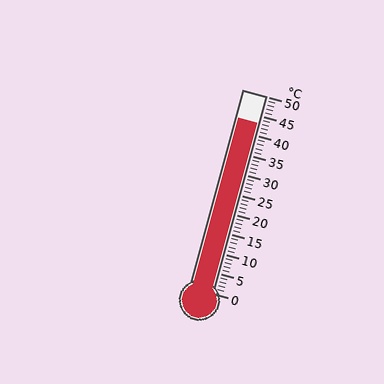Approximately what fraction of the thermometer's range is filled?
The thermometer is filled to approximately 85% of its range.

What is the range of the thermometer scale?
The thermometer scale ranges from 0°C to 50°C.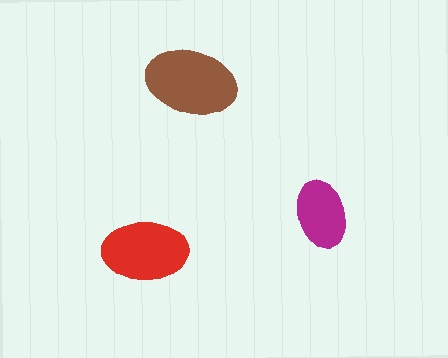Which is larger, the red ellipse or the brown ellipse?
The brown one.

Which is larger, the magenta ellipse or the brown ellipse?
The brown one.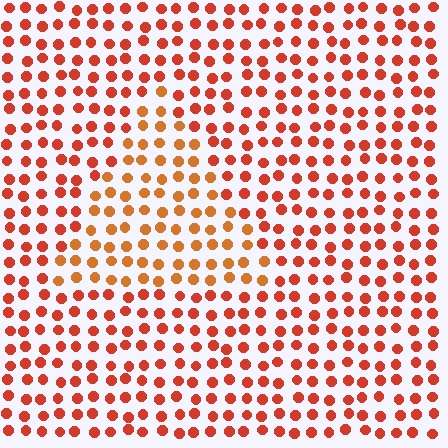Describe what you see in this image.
The image is filled with small red elements in a uniform arrangement. A triangle-shaped region is visible where the elements are tinted to a slightly different hue, forming a subtle color boundary.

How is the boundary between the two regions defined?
The boundary is defined purely by a slight shift in hue (about 22 degrees). Spacing, size, and orientation are identical on both sides.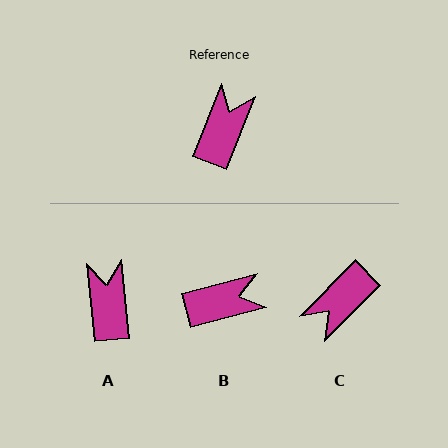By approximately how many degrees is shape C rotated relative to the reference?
Approximately 156 degrees counter-clockwise.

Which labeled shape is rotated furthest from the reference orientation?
C, about 156 degrees away.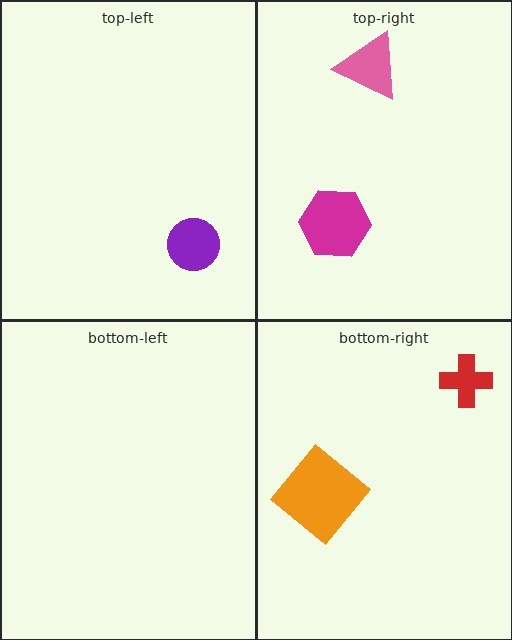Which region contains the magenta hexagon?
The top-right region.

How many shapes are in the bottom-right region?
2.